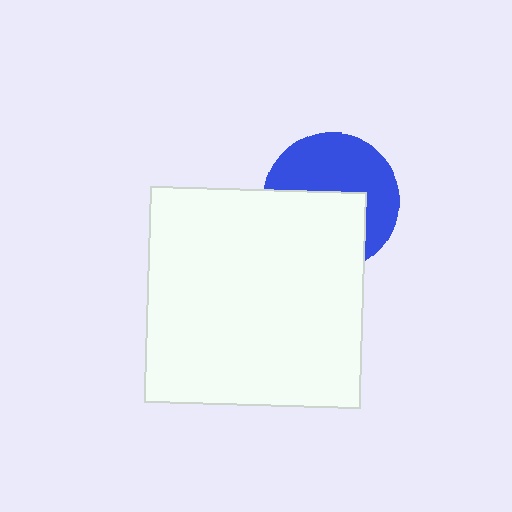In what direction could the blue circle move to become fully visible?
The blue circle could move up. That would shift it out from behind the white square entirely.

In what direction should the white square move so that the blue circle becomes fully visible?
The white square should move down. That is the shortest direction to clear the overlap and leave the blue circle fully visible.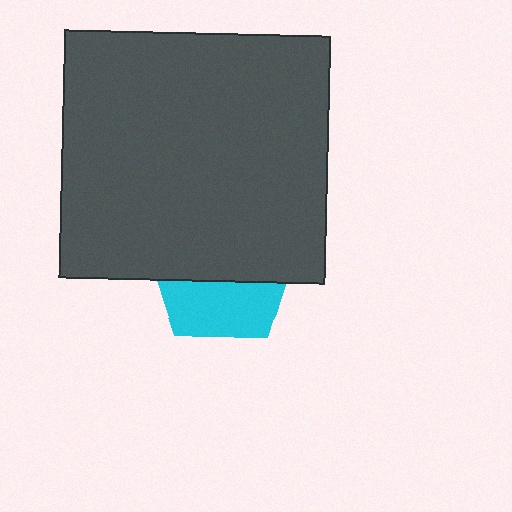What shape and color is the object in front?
The object in front is a dark gray rectangle.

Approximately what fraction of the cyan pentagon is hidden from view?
Roughly 60% of the cyan pentagon is hidden behind the dark gray rectangle.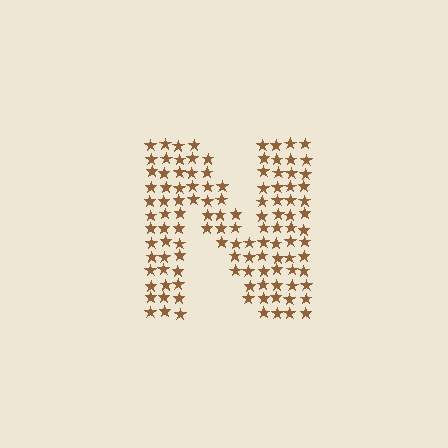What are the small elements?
The small elements are stars.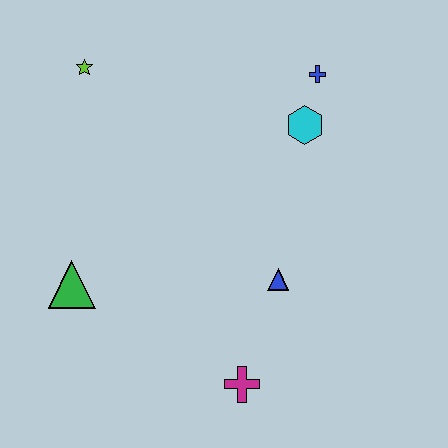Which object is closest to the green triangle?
The magenta cross is closest to the green triangle.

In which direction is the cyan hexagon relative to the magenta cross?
The cyan hexagon is above the magenta cross.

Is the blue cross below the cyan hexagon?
No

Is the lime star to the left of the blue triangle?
Yes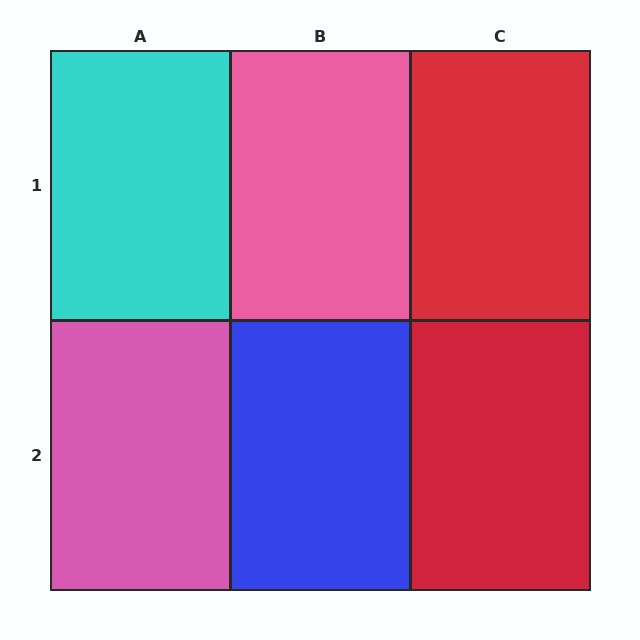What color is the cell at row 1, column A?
Cyan.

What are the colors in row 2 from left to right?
Pink, blue, red.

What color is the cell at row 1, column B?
Pink.